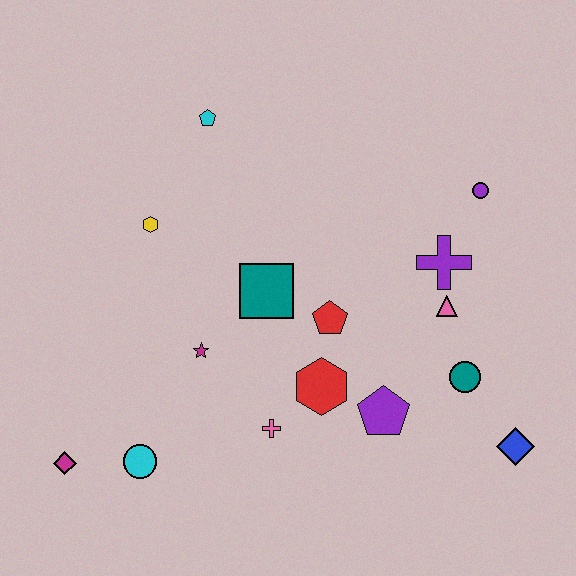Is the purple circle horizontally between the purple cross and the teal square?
No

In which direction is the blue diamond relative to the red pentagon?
The blue diamond is to the right of the red pentagon.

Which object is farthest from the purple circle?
The magenta diamond is farthest from the purple circle.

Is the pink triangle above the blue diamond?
Yes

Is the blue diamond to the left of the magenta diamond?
No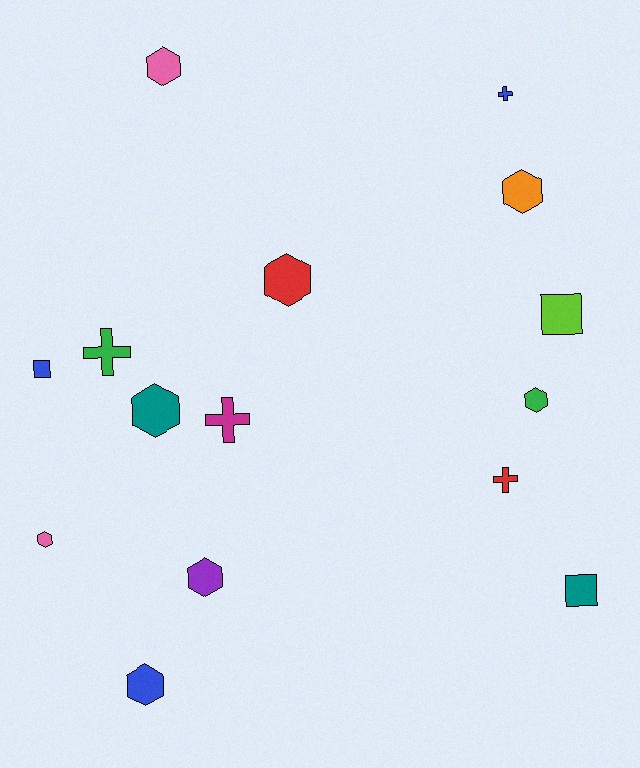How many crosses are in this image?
There are 4 crosses.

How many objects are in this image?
There are 15 objects.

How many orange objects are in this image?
There is 1 orange object.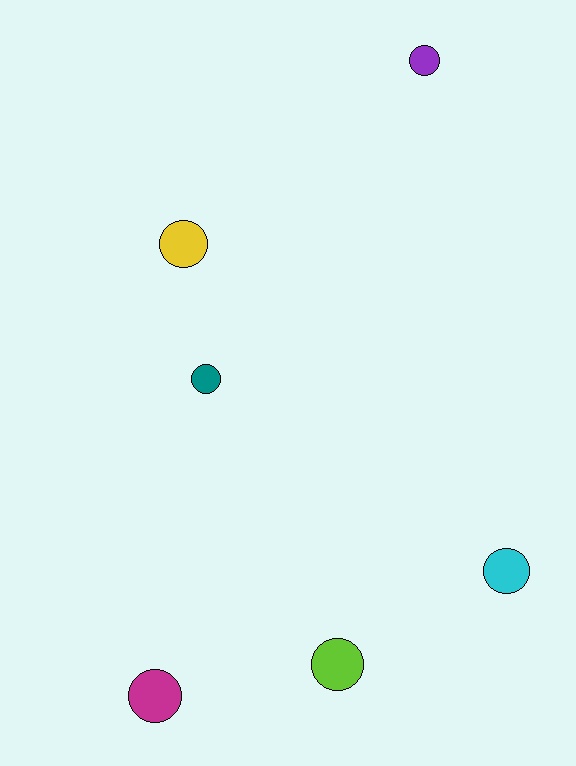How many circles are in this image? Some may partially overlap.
There are 6 circles.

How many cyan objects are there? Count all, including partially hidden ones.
There is 1 cyan object.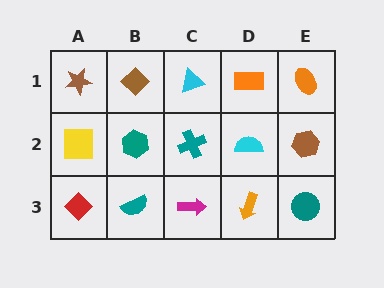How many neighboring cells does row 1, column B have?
3.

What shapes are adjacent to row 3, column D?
A cyan semicircle (row 2, column D), a magenta arrow (row 3, column C), a teal circle (row 3, column E).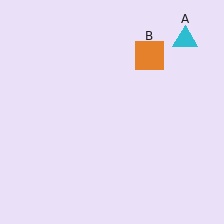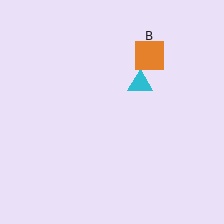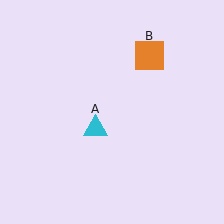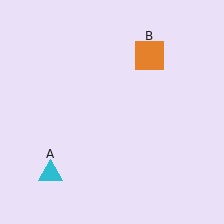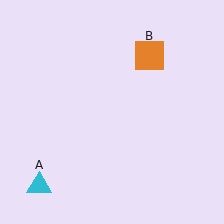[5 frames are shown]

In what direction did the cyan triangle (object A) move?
The cyan triangle (object A) moved down and to the left.